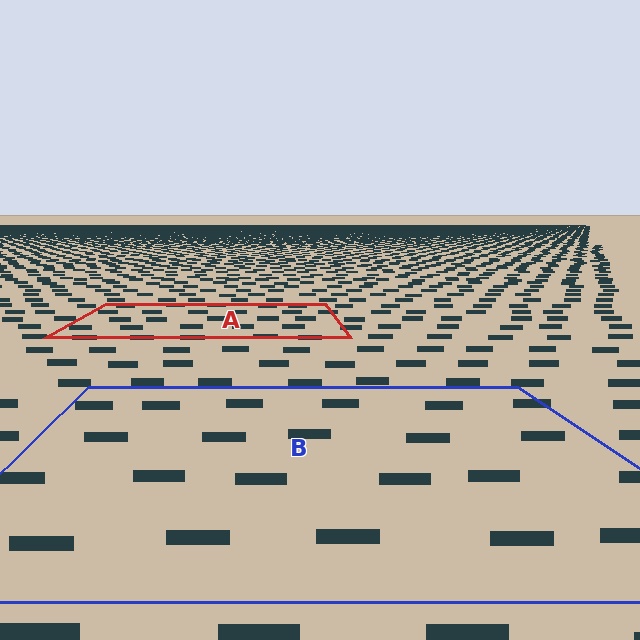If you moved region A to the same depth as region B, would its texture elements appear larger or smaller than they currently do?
They would appear larger. At a closer depth, the same texture elements are projected at a bigger on-screen size.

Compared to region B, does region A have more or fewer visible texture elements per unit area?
Region A has more texture elements per unit area — they are packed more densely because it is farther away.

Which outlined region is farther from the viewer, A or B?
Region A is farther from the viewer — the texture elements inside it appear smaller and more densely packed.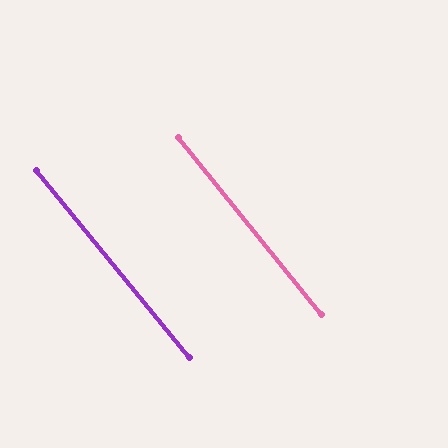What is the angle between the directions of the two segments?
Approximately 1 degree.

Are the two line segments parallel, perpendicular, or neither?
Parallel — their directions differ by only 0.6°.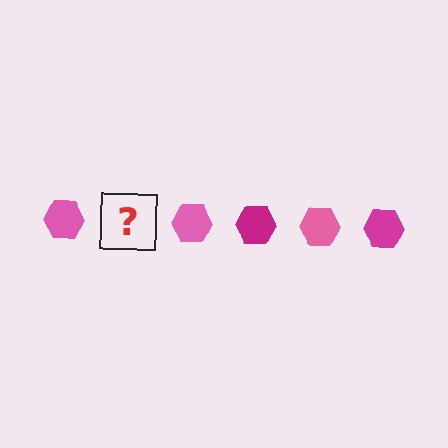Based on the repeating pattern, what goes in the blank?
The blank should be a magenta hexagon.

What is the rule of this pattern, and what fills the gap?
The rule is that the pattern cycles through pink, magenta hexagons. The gap should be filled with a magenta hexagon.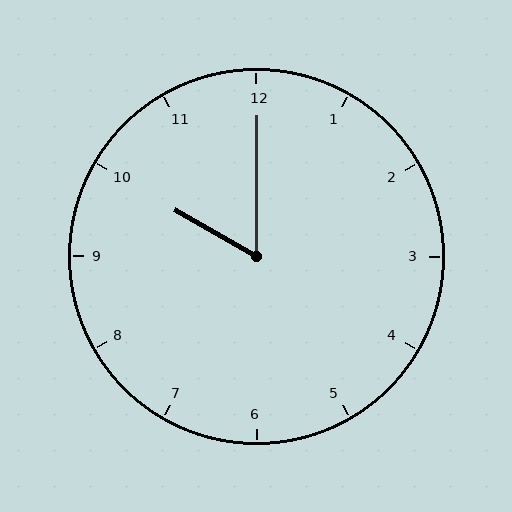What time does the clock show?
10:00.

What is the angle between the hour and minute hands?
Approximately 60 degrees.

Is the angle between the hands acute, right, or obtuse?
It is acute.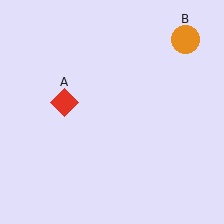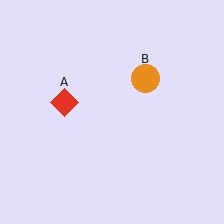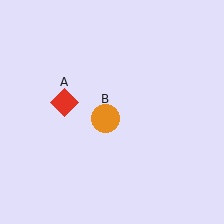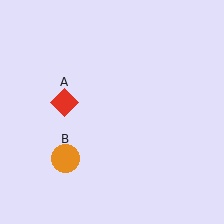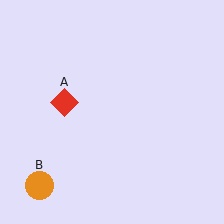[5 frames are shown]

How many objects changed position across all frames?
1 object changed position: orange circle (object B).